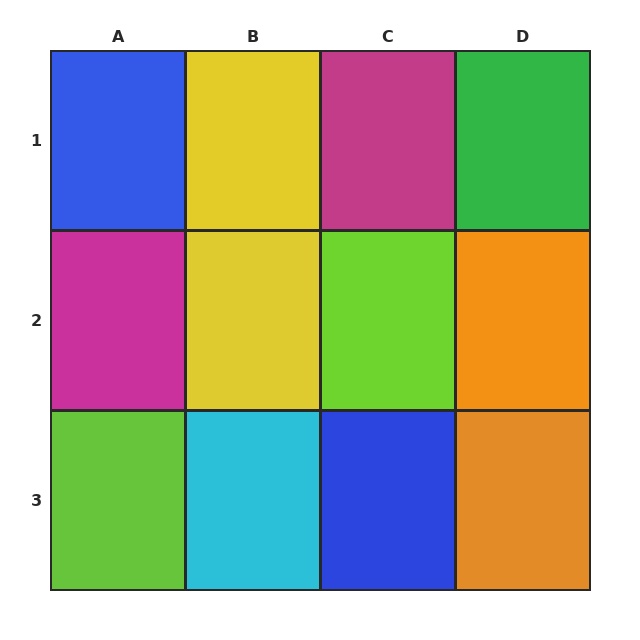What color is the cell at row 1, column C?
Magenta.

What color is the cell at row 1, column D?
Green.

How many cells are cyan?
1 cell is cyan.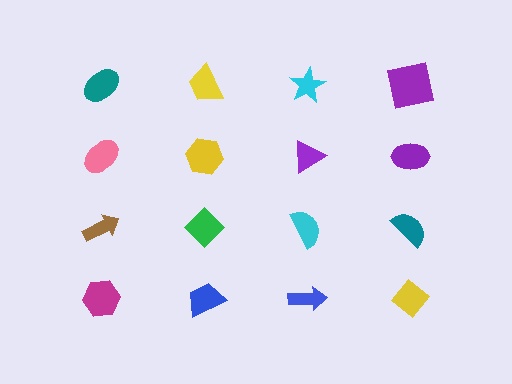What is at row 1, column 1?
A teal ellipse.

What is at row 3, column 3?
A cyan semicircle.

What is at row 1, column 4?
A purple square.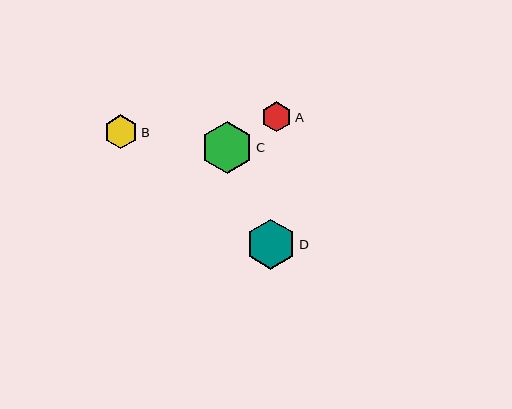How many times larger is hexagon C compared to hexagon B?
Hexagon C is approximately 1.6 times the size of hexagon B.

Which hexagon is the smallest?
Hexagon A is the smallest with a size of approximately 30 pixels.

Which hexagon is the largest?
Hexagon C is the largest with a size of approximately 53 pixels.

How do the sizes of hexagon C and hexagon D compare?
Hexagon C and hexagon D are approximately the same size.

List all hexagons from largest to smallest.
From largest to smallest: C, D, B, A.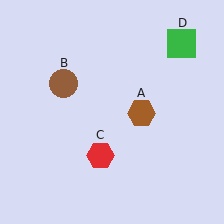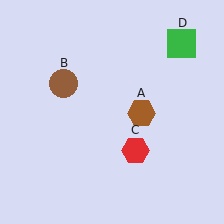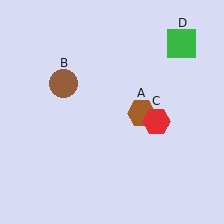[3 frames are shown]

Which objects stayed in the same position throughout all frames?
Brown hexagon (object A) and brown circle (object B) and green square (object D) remained stationary.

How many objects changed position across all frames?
1 object changed position: red hexagon (object C).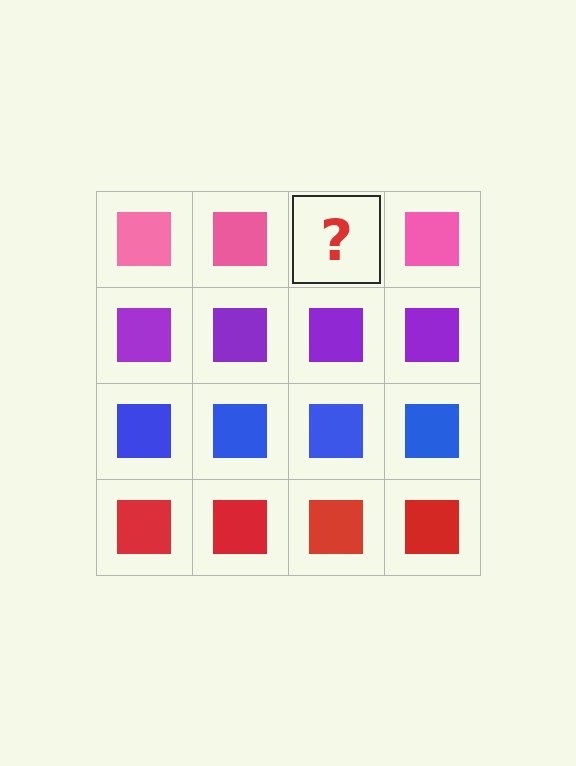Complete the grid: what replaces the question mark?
The question mark should be replaced with a pink square.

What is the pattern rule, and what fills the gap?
The rule is that each row has a consistent color. The gap should be filled with a pink square.